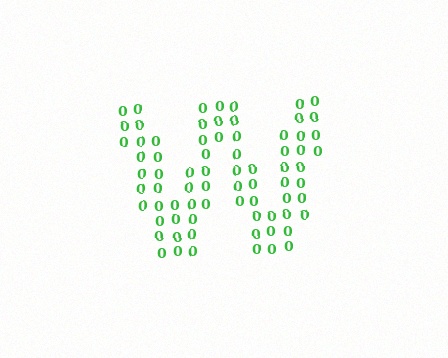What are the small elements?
The small elements are digit 0's.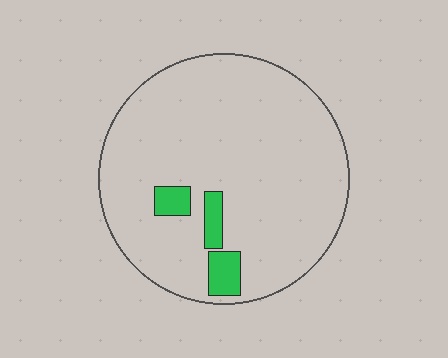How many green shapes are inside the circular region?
3.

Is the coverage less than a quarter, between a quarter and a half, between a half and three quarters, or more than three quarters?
Less than a quarter.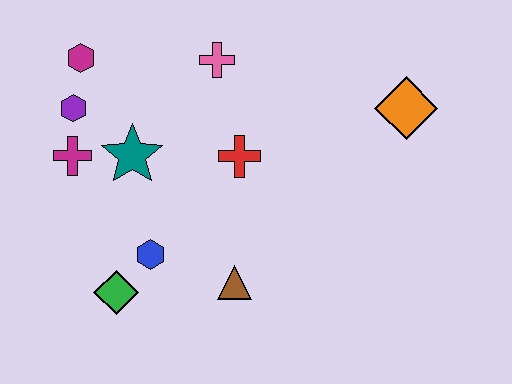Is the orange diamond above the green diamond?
Yes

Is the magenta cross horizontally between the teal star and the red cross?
No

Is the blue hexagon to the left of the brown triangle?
Yes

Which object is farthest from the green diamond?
The orange diamond is farthest from the green diamond.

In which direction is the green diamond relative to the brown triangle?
The green diamond is to the left of the brown triangle.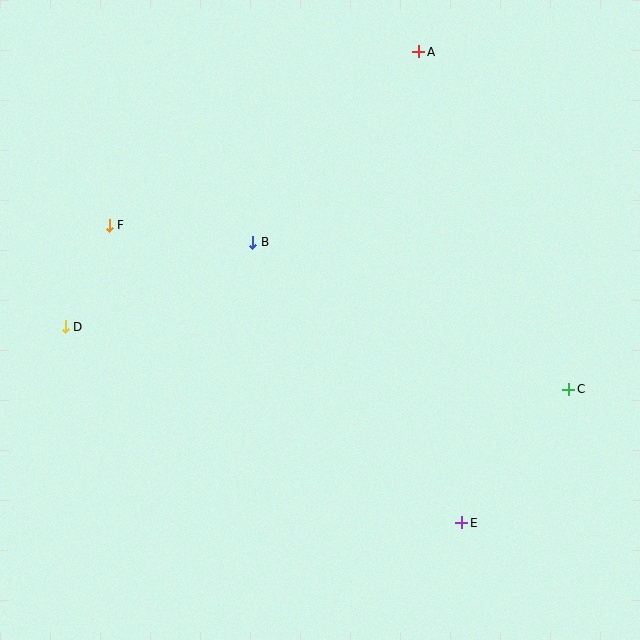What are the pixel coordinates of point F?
Point F is at (109, 225).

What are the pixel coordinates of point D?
Point D is at (65, 327).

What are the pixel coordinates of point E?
Point E is at (462, 523).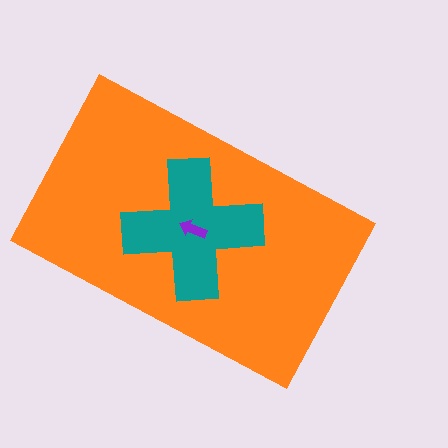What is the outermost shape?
The orange rectangle.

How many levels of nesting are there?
3.